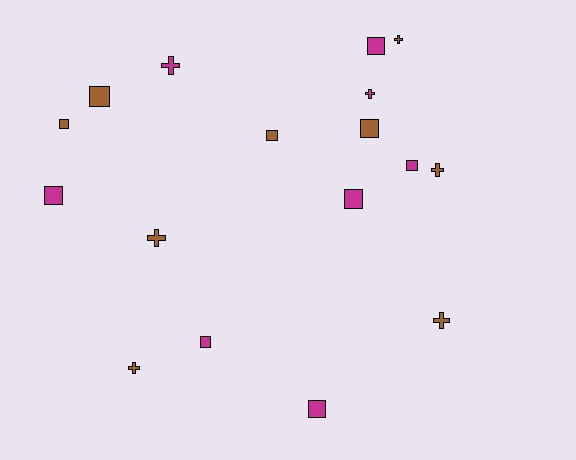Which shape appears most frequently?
Square, with 10 objects.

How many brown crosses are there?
There are 5 brown crosses.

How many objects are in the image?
There are 17 objects.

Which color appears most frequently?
Brown, with 9 objects.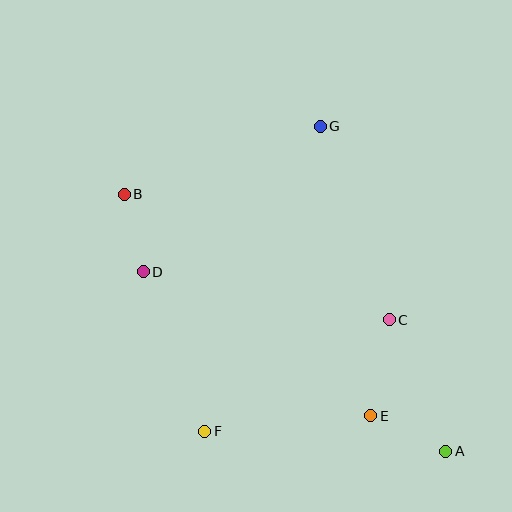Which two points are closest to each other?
Points B and D are closest to each other.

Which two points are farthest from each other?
Points A and B are farthest from each other.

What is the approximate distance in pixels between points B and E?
The distance between B and E is approximately 331 pixels.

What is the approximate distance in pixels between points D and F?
The distance between D and F is approximately 171 pixels.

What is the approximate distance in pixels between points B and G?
The distance between B and G is approximately 207 pixels.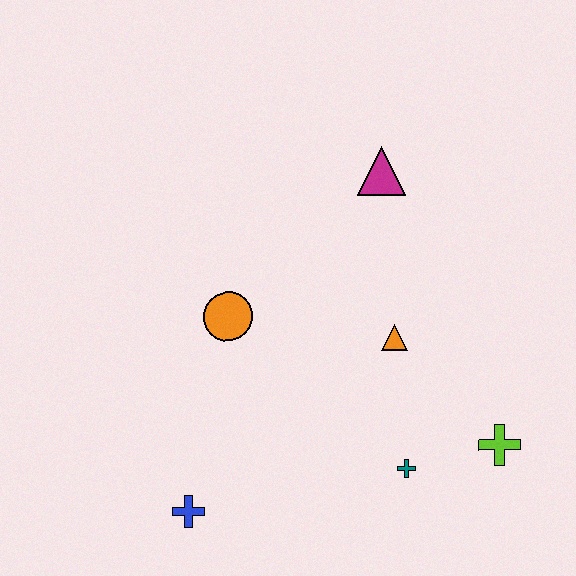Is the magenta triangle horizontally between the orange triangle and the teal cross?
No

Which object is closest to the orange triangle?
The teal cross is closest to the orange triangle.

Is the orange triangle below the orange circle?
Yes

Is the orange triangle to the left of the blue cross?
No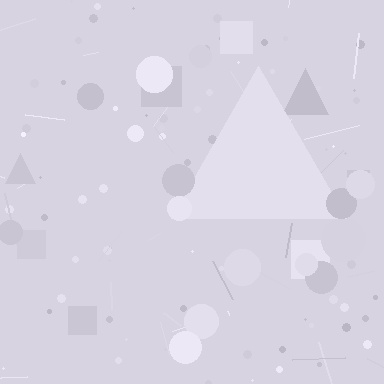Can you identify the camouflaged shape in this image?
The camouflaged shape is a triangle.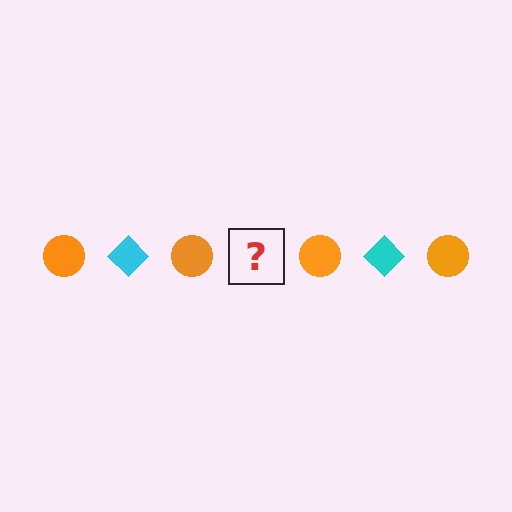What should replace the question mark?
The question mark should be replaced with a cyan diamond.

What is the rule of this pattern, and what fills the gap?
The rule is that the pattern alternates between orange circle and cyan diamond. The gap should be filled with a cyan diamond.